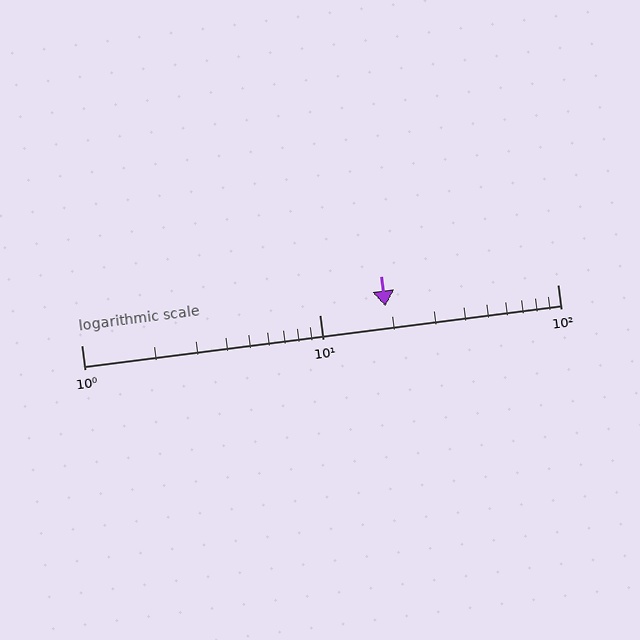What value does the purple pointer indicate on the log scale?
The pointer indicates approximately 19.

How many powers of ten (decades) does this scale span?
The scale spans 2 decades, from 1 to 100.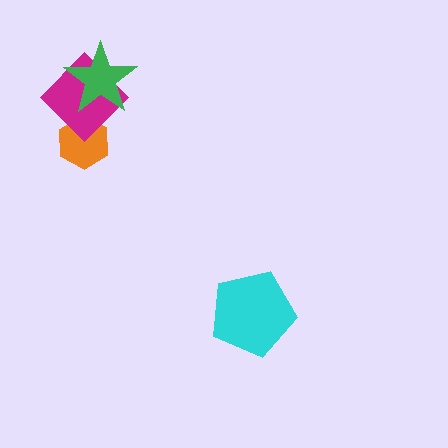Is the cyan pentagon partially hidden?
No, no other shape covers it.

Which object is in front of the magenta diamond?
The green star is in front of the magenta diamond.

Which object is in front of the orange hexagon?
The magenta diamond is in front of the orange hexagon.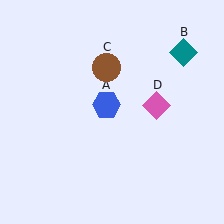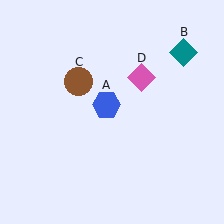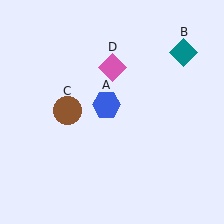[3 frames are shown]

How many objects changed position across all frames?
2 objects changed position: brown circle (object C), pink diamond (object D).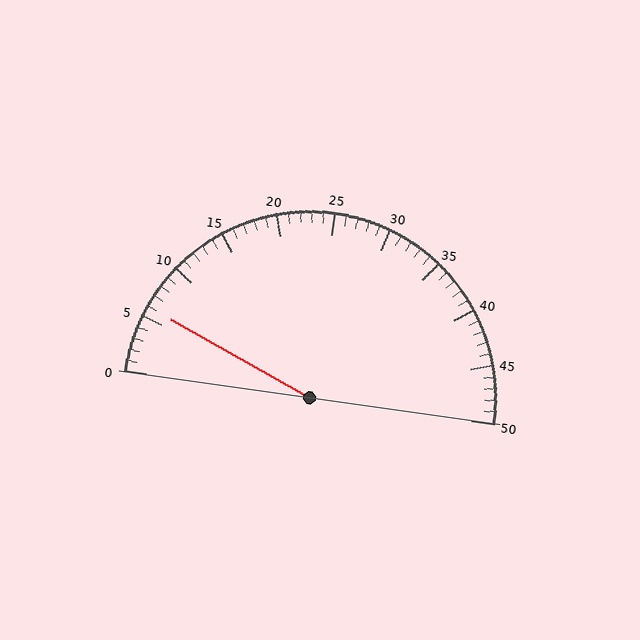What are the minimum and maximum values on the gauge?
The gauge ranges from 0 to 50.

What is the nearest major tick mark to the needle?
The nearest major tick mark is 5.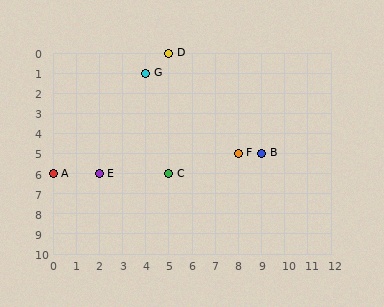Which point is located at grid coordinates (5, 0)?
Point D is at (5, 0).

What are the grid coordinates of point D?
Point D is at grid coordinates (5, 0).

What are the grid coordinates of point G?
Point G is at grid coordinates (4, 1).